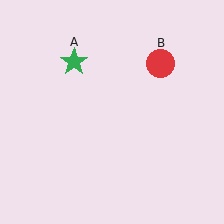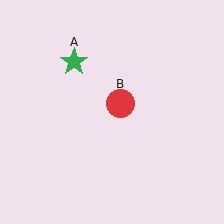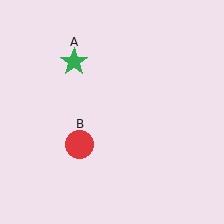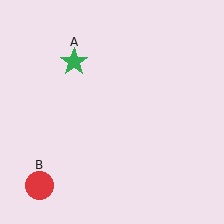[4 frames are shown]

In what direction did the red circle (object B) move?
The red circle (object B) moved down and to the left.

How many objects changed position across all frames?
1 object changed position: red circle (object B).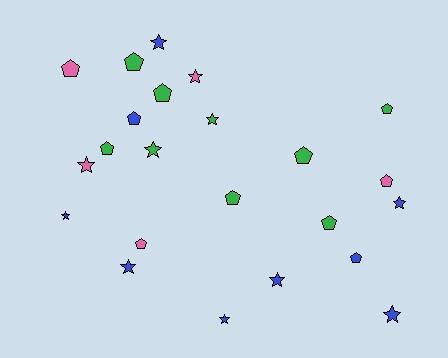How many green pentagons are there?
There are 7 green pentagons.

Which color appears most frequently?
Blue, with 9 objects.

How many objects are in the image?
There are 23 objects.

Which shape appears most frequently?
Pentagon, with 12 objects.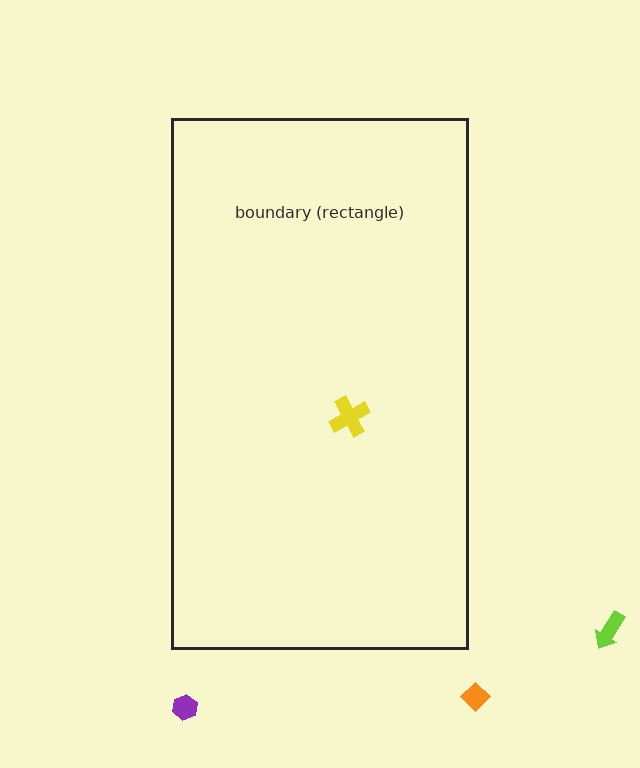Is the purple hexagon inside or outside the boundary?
Outside.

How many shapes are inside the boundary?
1 inside, 3 outside.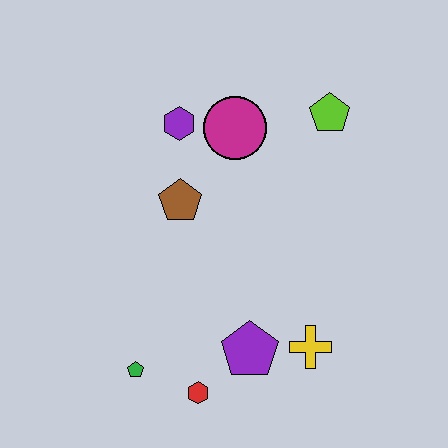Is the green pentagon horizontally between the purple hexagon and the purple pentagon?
No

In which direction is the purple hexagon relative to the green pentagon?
The purple hexagon is above the green pentagon.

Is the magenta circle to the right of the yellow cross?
No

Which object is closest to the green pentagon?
The red hexagon is closest to the green pentagon.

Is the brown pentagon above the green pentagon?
Yes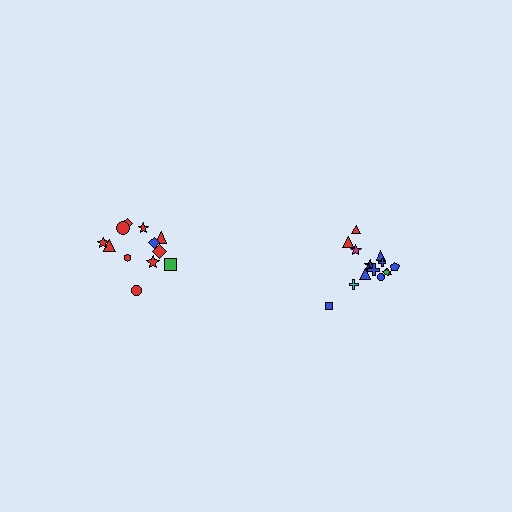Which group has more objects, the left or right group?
The right group.